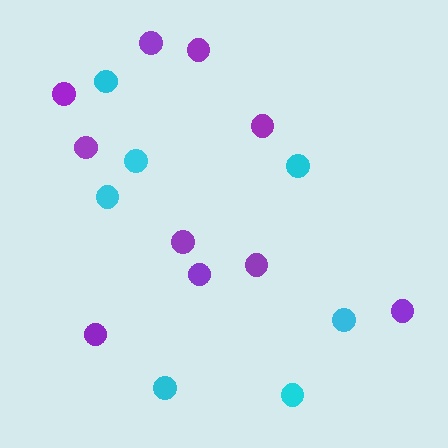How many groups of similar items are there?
There are 2 groups: one group of purple circles (10) and one group of cyan circles (7).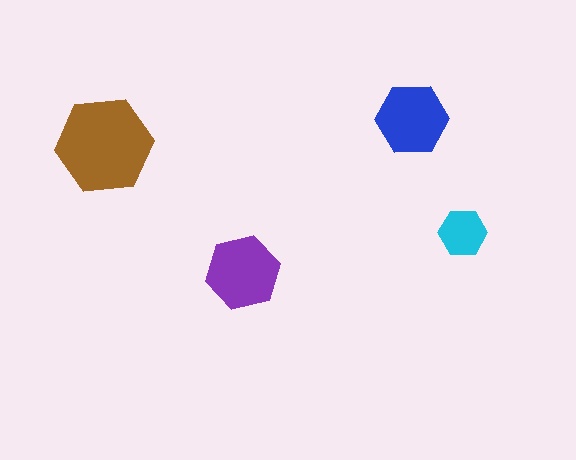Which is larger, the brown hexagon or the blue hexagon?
The brown one.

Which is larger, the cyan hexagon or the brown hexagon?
The brown one.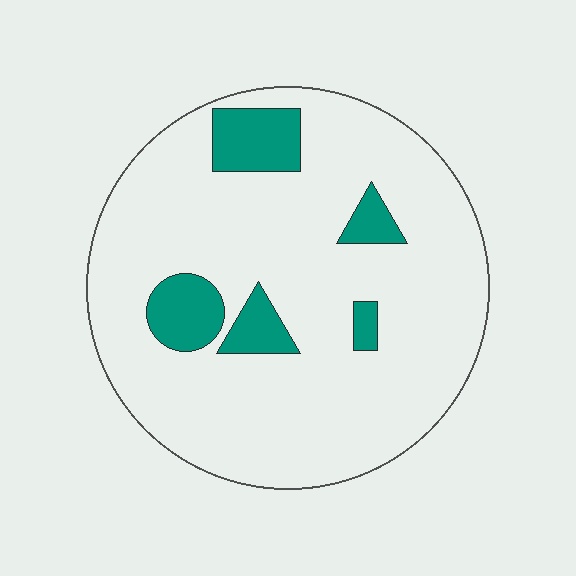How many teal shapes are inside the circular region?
5.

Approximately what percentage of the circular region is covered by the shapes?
Approximately 15%.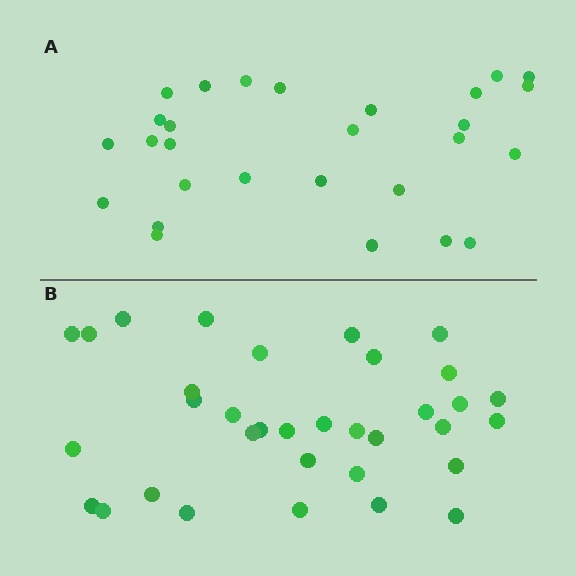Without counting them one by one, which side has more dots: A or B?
Region B (the bottom region) has more dots.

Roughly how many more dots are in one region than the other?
Region B has about 6 more dots than region A.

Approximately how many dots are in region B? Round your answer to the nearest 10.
About 30 dots. (The exact count is 34, which rounds to 30.)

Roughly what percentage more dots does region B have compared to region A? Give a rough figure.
About 20% more.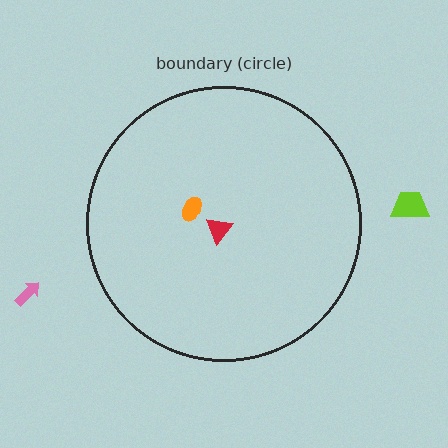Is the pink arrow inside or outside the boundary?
Outside.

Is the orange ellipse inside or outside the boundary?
Inside.